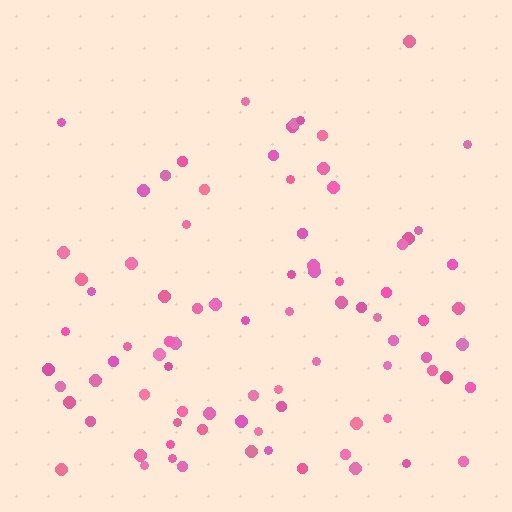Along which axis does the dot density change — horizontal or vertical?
Vertical.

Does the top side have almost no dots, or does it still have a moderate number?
Still a moderate number, just noticeably fewer than the bottom.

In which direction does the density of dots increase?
From top to bottom, with the bottom side densest.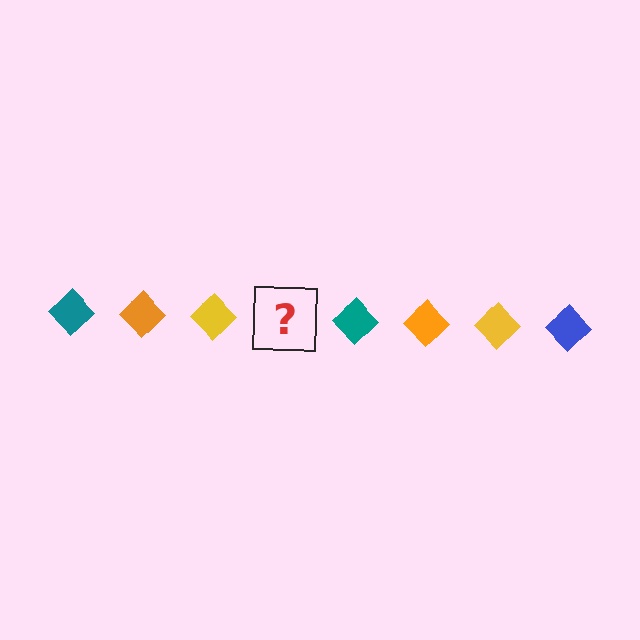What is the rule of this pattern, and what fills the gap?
The rule is that the pattern cycles through teal, orange, yellow, blue diamonds. The gap should be filled with a blue diamond.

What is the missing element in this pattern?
The missing element is a blue diamond.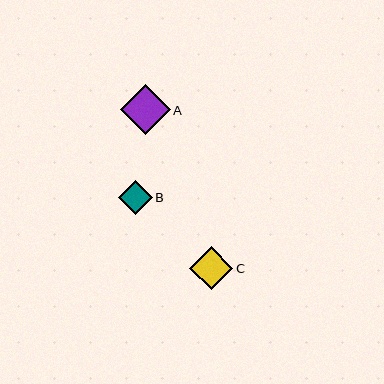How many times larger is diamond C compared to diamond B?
Diamond C is approximately 1.3 times the size of diamond B.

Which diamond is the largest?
Diamond A is the largest with a size of approximately 49 pixels.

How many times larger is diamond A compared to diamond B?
Diamond A is approximately 1.5 times the size of diamond B.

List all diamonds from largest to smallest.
From largest to smallest: A, C, B.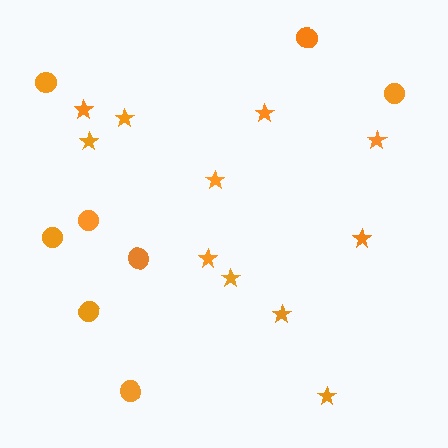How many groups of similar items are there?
There are 2 groups: one group of stars (11) and one group of circles (8).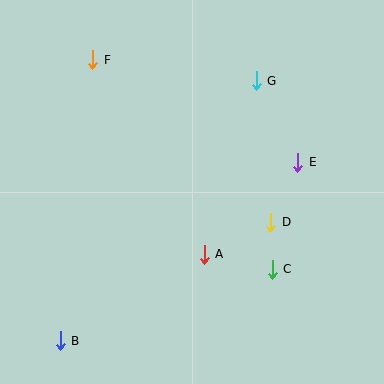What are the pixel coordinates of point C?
Point C is at (272, 269).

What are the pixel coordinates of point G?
Point G is at (256, 81).